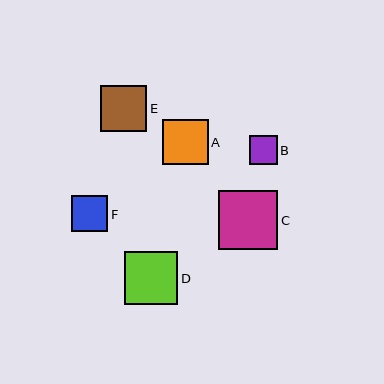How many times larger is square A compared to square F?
Square A is approximately 1.2 times the size of square F.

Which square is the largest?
Square C is the largest with a size of approximately 59 pixels.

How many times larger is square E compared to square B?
Square E is approximately 1.6 times the size of square B.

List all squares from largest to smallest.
From largest to smallest: C, D, E, A, F, B.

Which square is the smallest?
Square B is the smallest with a size of approximately 28 pixels.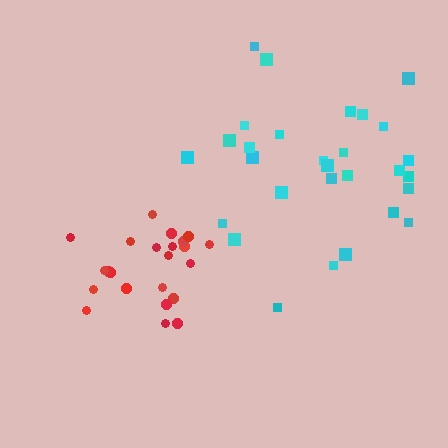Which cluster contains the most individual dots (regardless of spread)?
Cyan (29).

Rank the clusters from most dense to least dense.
red, cyan.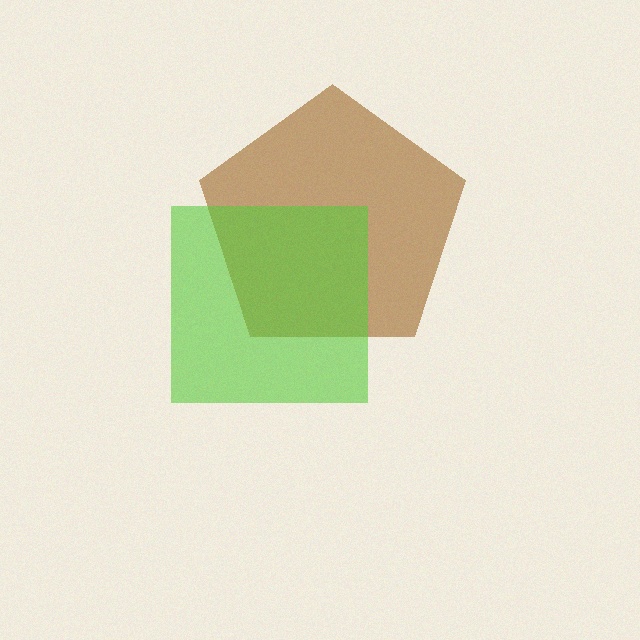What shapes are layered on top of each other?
The layered shapes are: a brown pentagon, a lime square.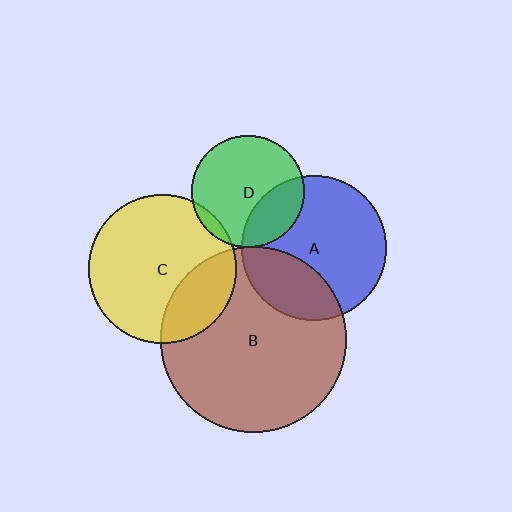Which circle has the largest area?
Circle B (brown).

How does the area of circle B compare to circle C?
Approximately 1.6 times.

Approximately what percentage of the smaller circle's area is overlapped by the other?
Approximately 30%.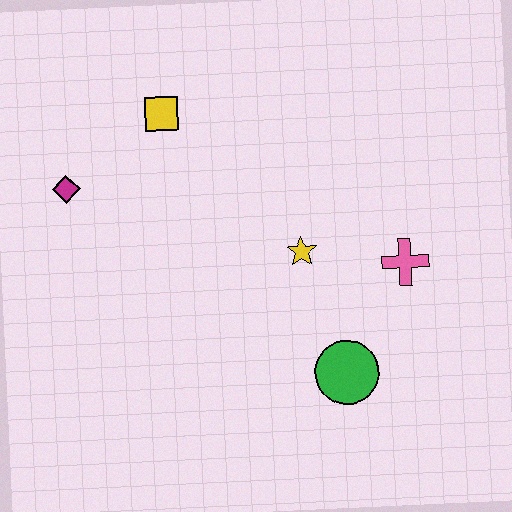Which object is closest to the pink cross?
The yellow star is closest to the pink cross.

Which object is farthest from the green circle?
The magenta diamond is farthest from the green circle.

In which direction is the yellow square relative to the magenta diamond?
The yellow square is to the right of the magenta diamond.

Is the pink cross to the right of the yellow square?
Yes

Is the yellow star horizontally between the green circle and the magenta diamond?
Yes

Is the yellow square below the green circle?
No